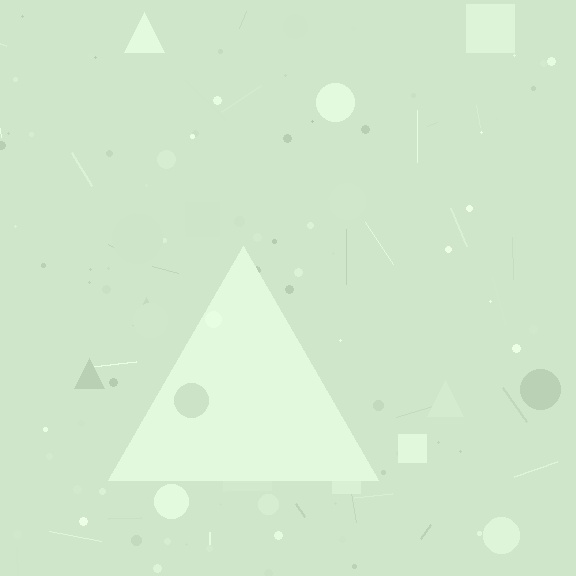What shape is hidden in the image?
A triangle is hidden in the image.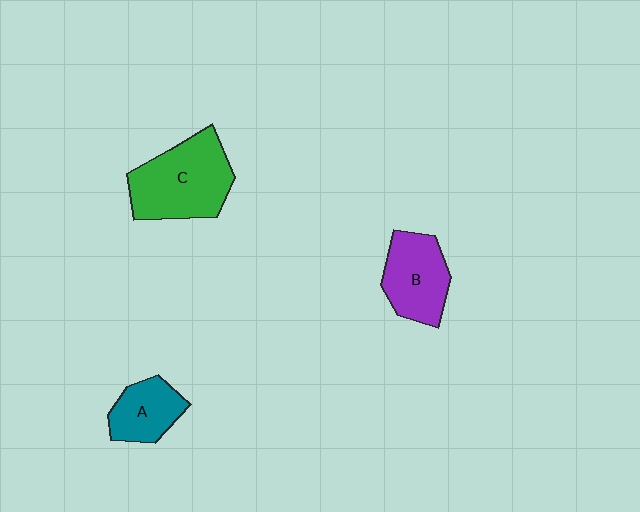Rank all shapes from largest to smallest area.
From largest to smallest: C (green), B (purple), A (teal).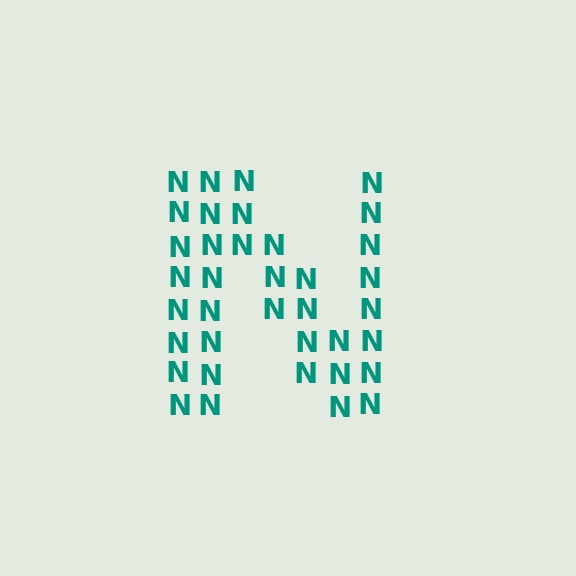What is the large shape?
The large shape is the letter N.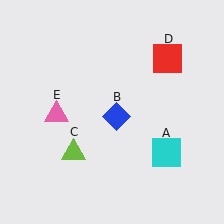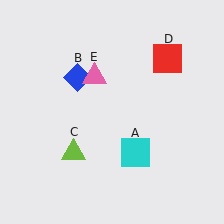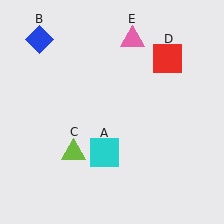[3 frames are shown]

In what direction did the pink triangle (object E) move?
The pink triangle (object E) moved up and to the right.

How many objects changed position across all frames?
3 objects changed position: cyan square (object A), blue diamond (object B), pink triangle (object E).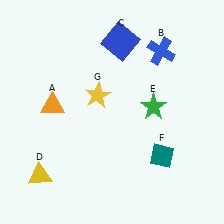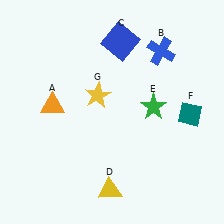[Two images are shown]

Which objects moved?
The objects that moved are: the yellow triangle (D), the teal diamond (F).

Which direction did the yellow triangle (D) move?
The yellow triangle (D) moved right.